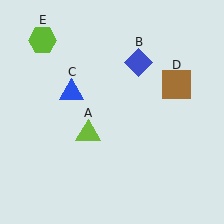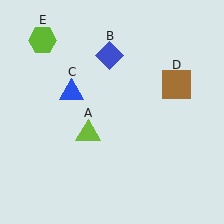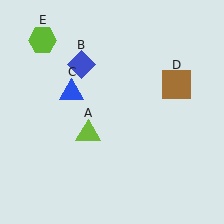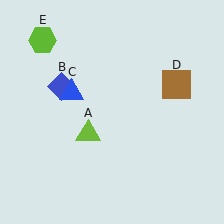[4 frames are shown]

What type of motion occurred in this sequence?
The blue diamond (object B) rotated counterclockwise around the center of the scene.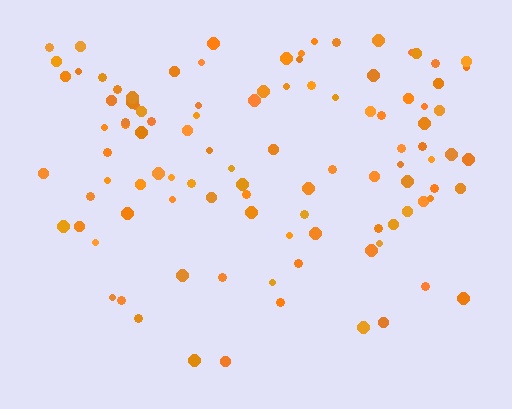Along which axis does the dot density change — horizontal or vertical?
Vertical.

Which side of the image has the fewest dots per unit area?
The bottom.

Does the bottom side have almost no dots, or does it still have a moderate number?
Still a moderate number, just noticeably fewer than the top.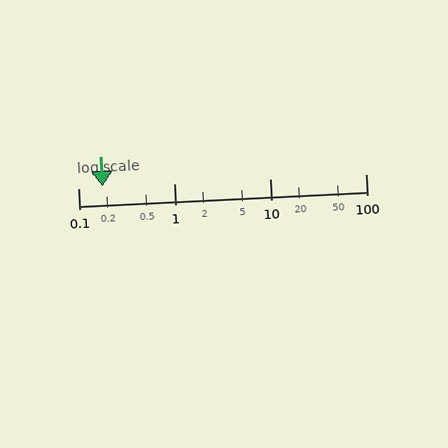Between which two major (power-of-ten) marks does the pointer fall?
The pointer is between 0.1 and 1.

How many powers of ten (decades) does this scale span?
The scale spans 3 decades, from 0.1 to 100.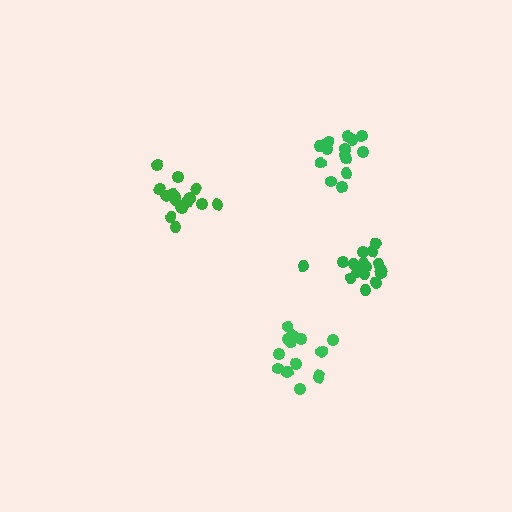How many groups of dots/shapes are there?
There are 4 groups.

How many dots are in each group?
Group 1: 16 dots, Group 2: 18 dots, Group 3: 14 dots, Group 4: 16 dots (64 total).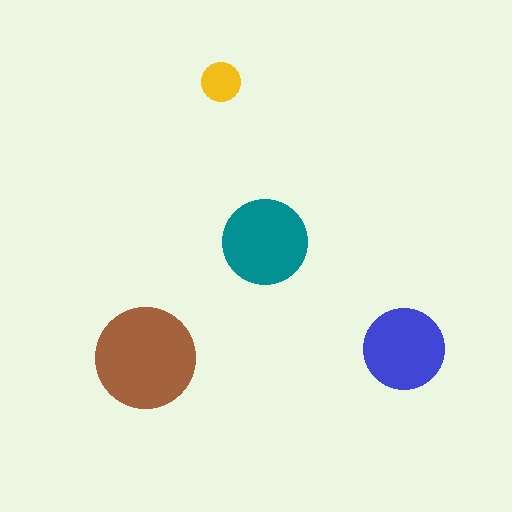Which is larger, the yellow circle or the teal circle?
The teal one.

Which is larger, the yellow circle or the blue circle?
The blue one.